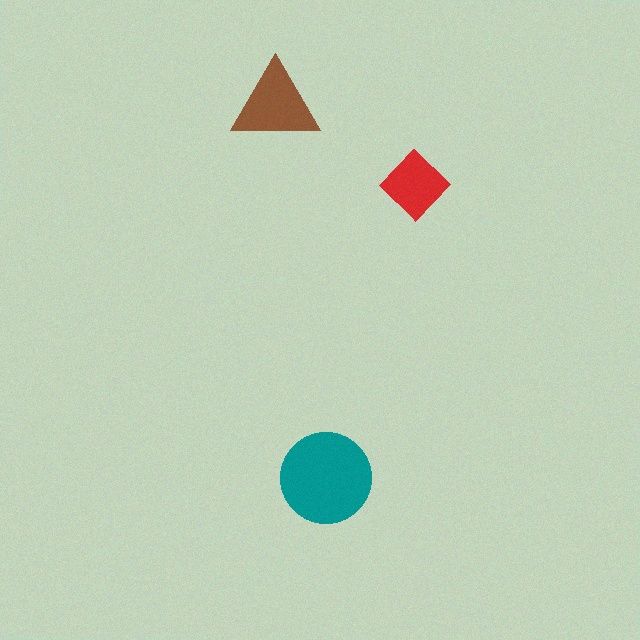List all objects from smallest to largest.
The red diamond, the brown triangle, the teal circle.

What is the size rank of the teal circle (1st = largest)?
1st.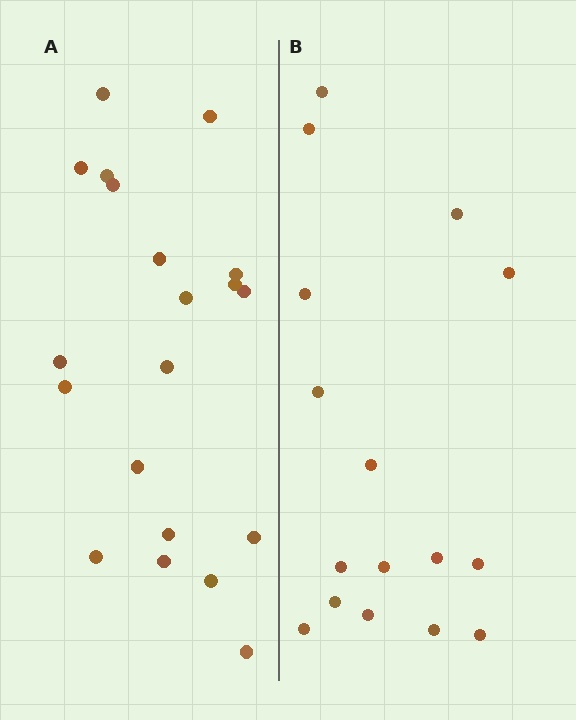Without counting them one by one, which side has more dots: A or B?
Region A (the left region) has more dots.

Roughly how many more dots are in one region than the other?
Region A has about 4 more dots than region B.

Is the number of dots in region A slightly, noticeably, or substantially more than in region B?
Region A has noticeably more, but not dramatically so. The ratio is roughly 1.2 to 1.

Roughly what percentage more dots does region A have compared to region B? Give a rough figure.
About 25% more.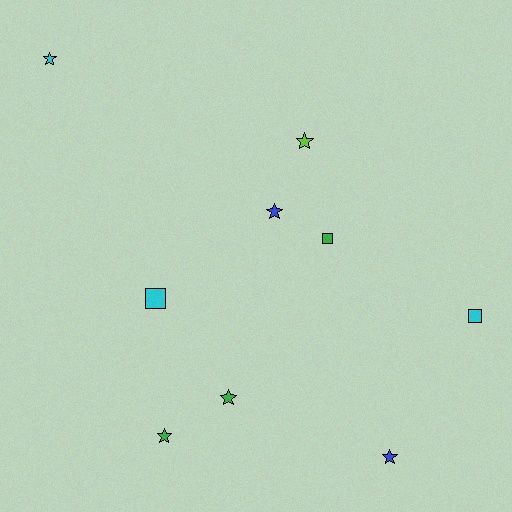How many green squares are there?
There is 1 green square.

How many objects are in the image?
There are 9 objects.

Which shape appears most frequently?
Star, with 6 objects.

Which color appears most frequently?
Cyan, with 3 objects.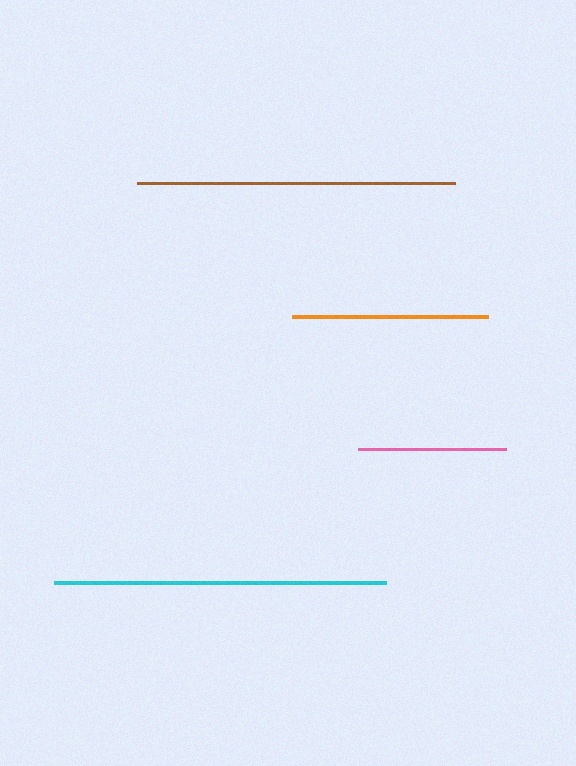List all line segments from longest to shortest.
From longest to shortest: cyan, brown, orange, pink.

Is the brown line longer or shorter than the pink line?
The brown line is longer than the pink line.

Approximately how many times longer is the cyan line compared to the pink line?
The cyan line is approximately 2.2 times the length of the pink line.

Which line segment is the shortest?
The pink line is the shortest at approximately 148 pixels.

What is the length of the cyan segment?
The cyan segment is approximately 332 pixels long.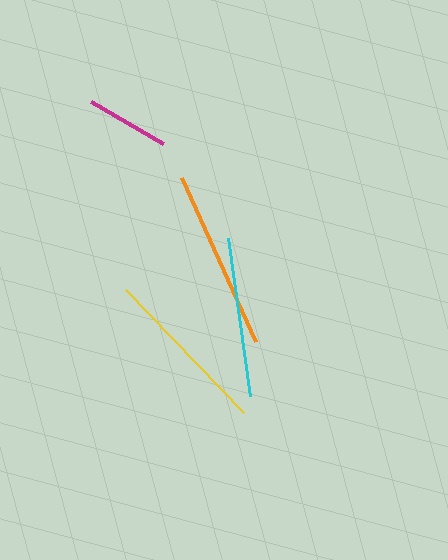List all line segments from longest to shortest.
From longest to shortest: orange, yellow, cyan, magenta.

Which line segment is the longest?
The orange line is the longest at approximately 179 pixels.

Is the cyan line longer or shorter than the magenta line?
The cyan line is longer than the magenta line.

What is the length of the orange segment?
The orange segment is approximately 179 pixels long.